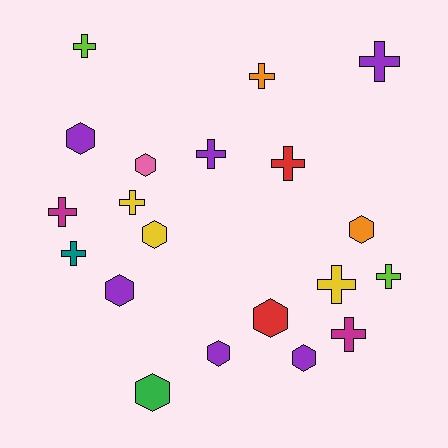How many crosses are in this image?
There are 11 crosses.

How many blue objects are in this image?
There are no blue objects.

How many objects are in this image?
There are 20 objects.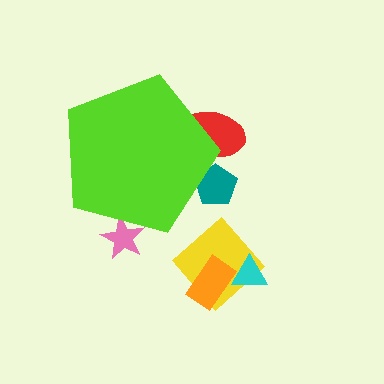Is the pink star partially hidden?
Yes, the pink star is partially hidden behind the lime pentagon.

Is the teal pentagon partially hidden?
Yes, the teal pentagon is partially hidden behind the lime pentagon.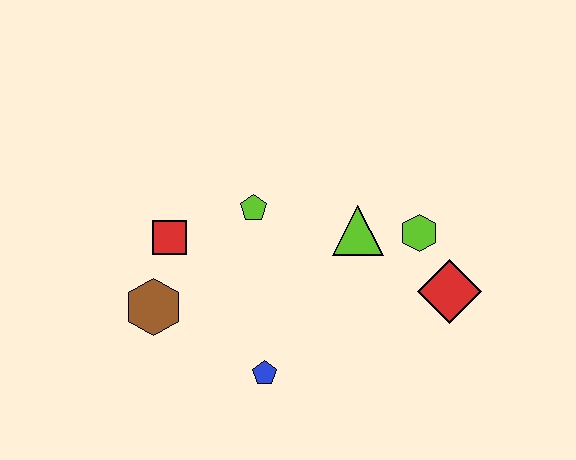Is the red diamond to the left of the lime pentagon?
No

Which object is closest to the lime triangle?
The lime hexagon is closest to the lime triangle.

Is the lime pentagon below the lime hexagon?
No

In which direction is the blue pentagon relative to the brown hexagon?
The blue pentagon is to the right of the brown hexagon.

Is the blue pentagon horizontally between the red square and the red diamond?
Yes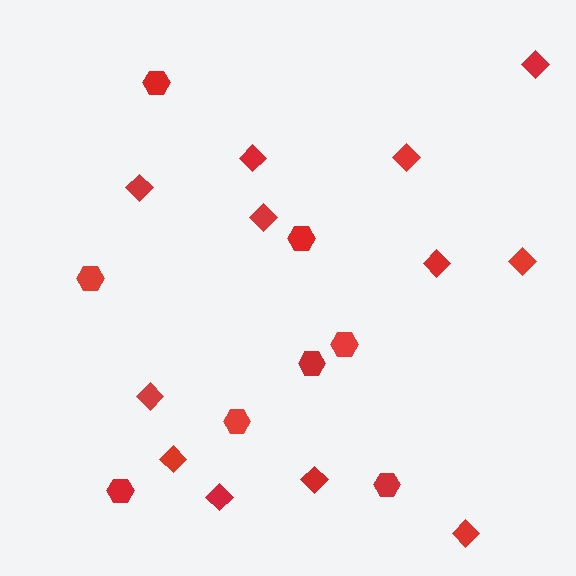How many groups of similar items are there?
There are 2 groups: one group of diamonds (12) and one group of hexagons (8).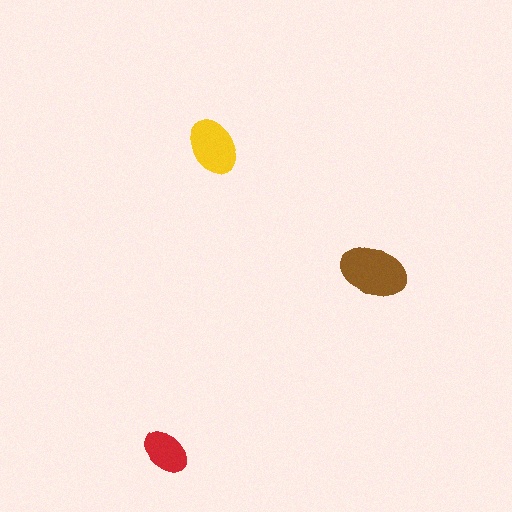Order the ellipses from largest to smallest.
the brown one, the yellow one, the red one.